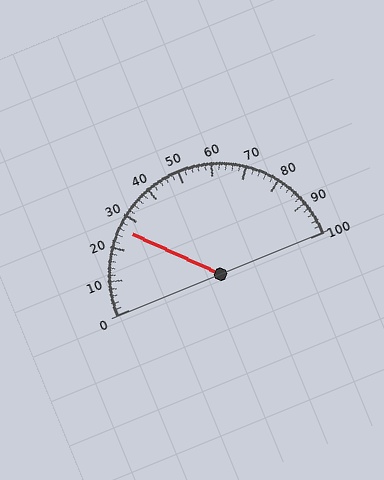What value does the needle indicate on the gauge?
The needle indicates approximately 26.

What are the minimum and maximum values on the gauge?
The gauge ranges from 0 to 100.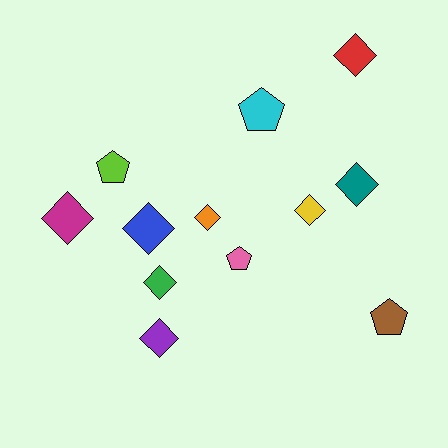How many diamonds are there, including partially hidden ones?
There are 8 diamonds.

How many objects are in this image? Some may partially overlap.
There are 12 objects.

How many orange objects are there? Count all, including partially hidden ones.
There is 1 orange object.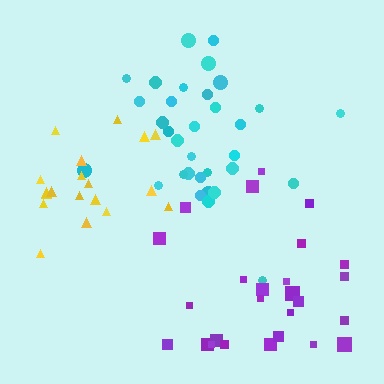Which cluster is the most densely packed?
Yellow.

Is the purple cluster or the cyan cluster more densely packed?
Cyan.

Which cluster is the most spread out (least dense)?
Purple.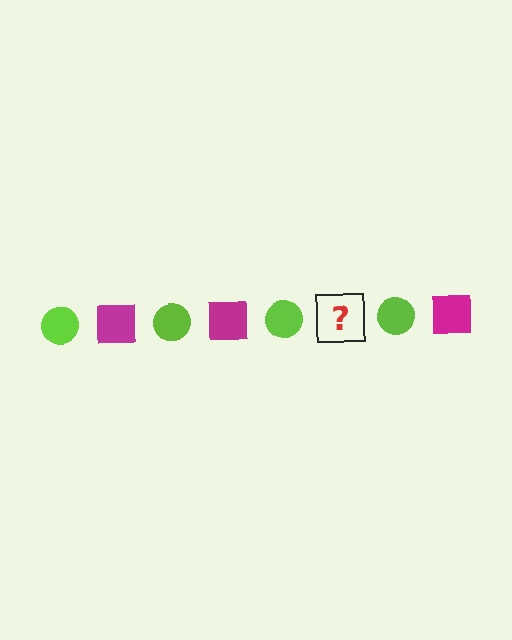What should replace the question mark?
The question mark should be replaced with a magenta square.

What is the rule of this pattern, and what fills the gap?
The rule is that the pattern alternates between lime circle and magenta square. The gap should be filled with a magenta square.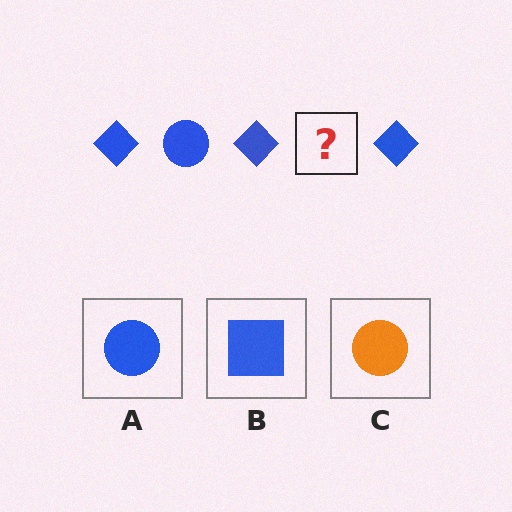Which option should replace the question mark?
Option A.